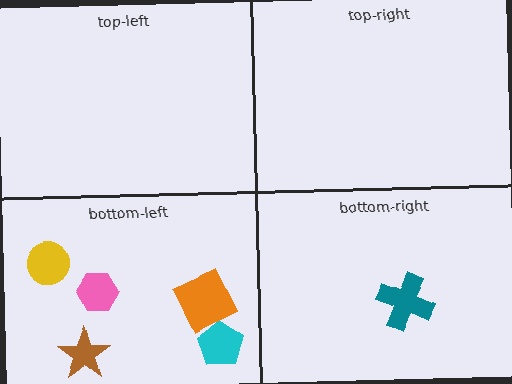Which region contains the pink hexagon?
The bottom-left region.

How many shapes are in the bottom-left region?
5.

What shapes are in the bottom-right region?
The teal cross.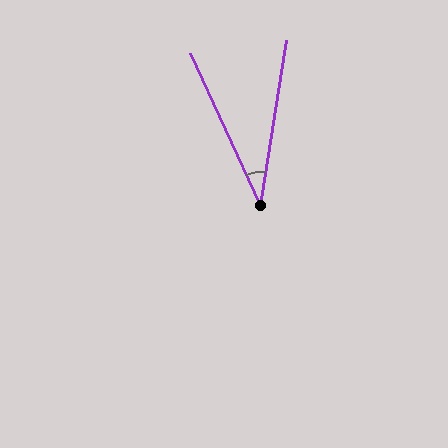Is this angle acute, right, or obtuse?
It is acute.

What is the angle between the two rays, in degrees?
Approximately 34 degrees.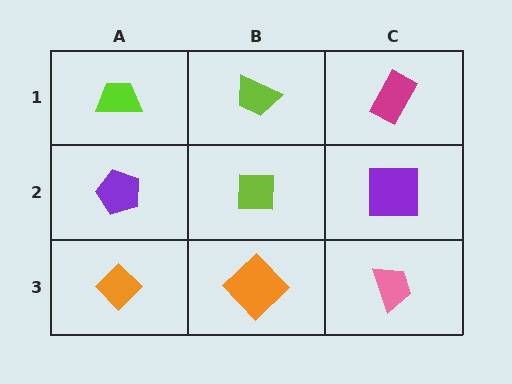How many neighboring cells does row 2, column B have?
4.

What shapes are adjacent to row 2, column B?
A lime trapezoid (row 1, column B), an orange diamond (row 3, column B), a purple pentagon (row 2, column A), a purple square (row 2, column C).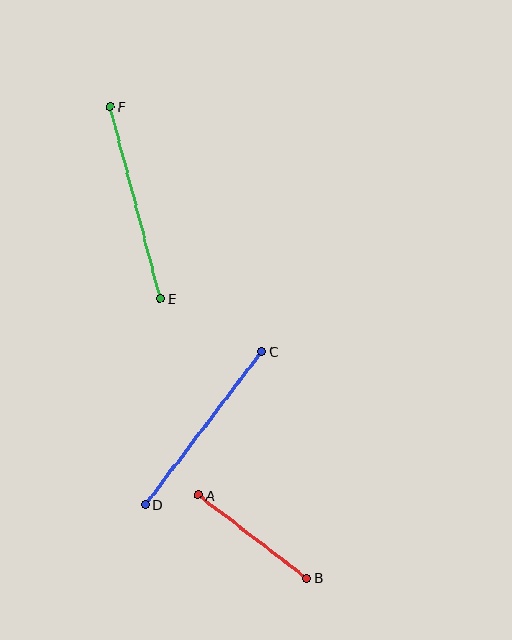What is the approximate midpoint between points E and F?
The midpoint is at approximately (135, 203) pixels.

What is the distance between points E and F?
The distance is approximately 198 pixels.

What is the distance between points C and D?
The distance is approximately 192 pixels.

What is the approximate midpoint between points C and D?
The midpoint is at approximately (204, 428) pixels.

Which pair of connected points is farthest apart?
Points E and F are farthest apart.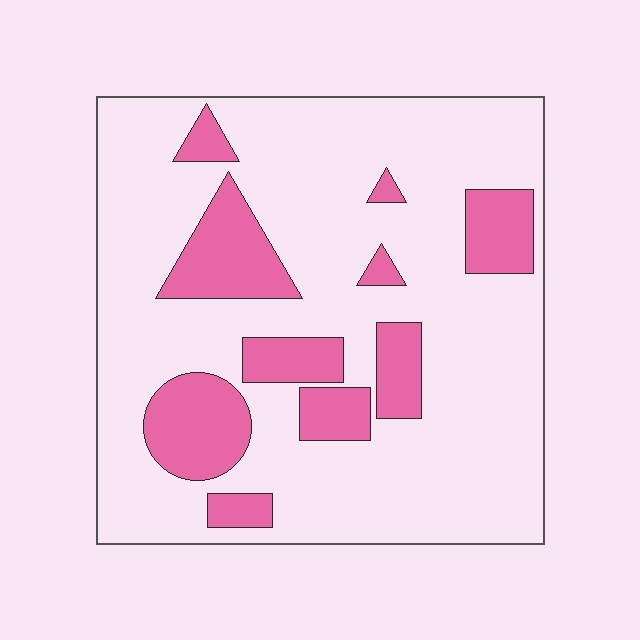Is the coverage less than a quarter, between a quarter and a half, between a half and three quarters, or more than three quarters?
Less than a quarter.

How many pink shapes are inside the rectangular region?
10.